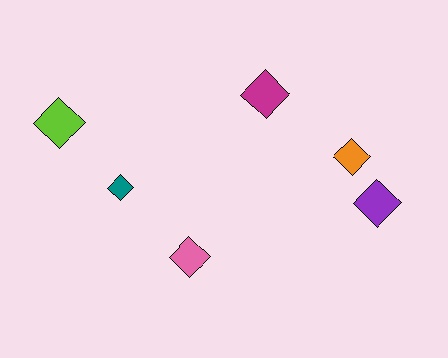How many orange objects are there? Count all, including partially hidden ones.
There is 1 orange object.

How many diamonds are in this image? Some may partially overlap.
There are 6 diamonds.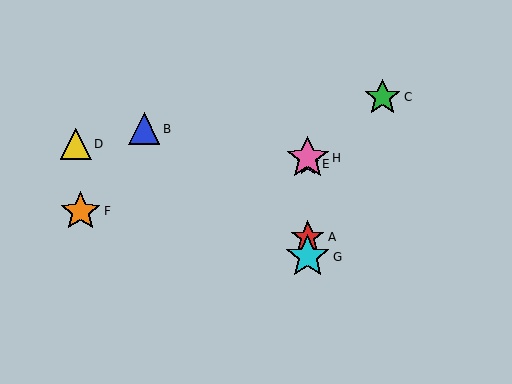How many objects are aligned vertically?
4 objects (A, E, G, H) are aligned vertically.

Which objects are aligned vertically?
Objects A, E, G, H are aligned vertically.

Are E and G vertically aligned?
Yes, both are at x≈308.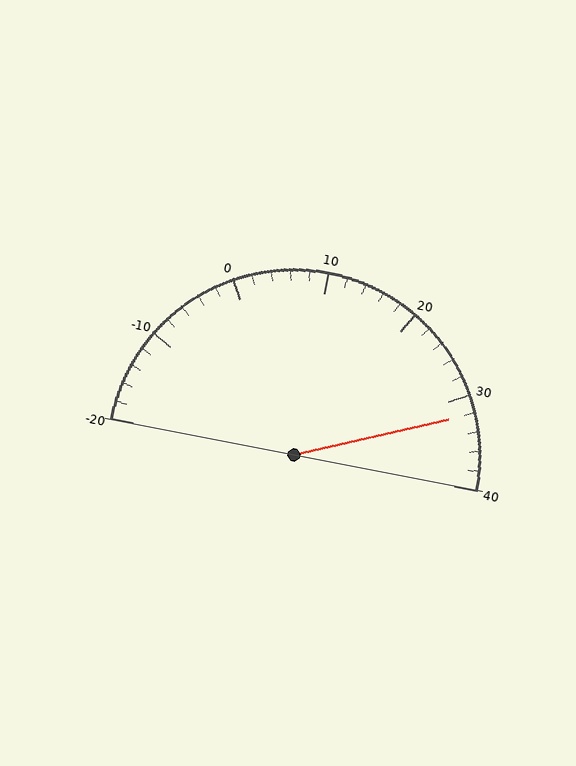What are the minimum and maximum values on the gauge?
The gauge ranges from -20 to 40.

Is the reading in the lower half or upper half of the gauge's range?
The reading is in the upper half of the range (-20 to 40).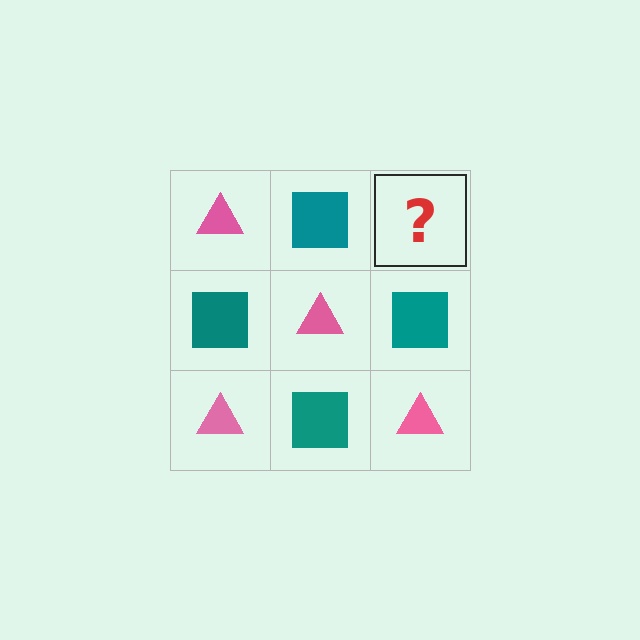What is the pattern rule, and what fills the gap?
The rule is that it alternates pink triangle and teal square in a checkerboard pattern. The gap should be filled with a pink triangle.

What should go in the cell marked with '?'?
The missing cell should contain a pink triangle.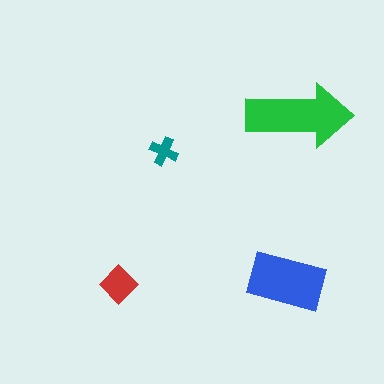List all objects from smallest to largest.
The teal cross, the red diamond, the blue rectangle, the green arrow.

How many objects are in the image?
There are 4 objects in the image.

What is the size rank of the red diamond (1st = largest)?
3rd.